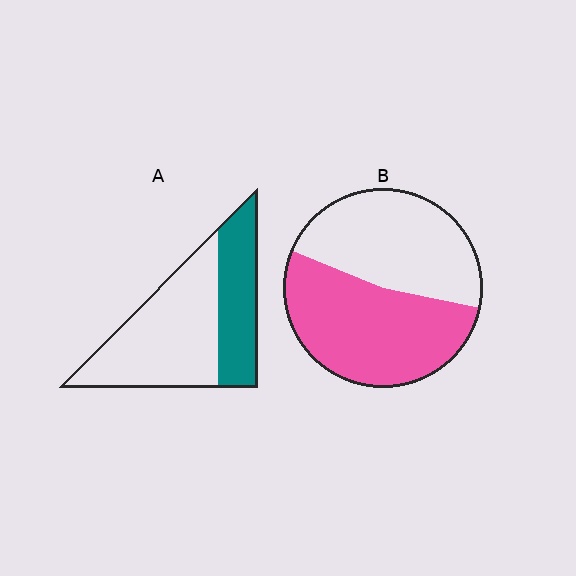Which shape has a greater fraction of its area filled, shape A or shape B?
Shape B.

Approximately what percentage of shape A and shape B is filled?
A is approximately 35% and B is approximately 55%.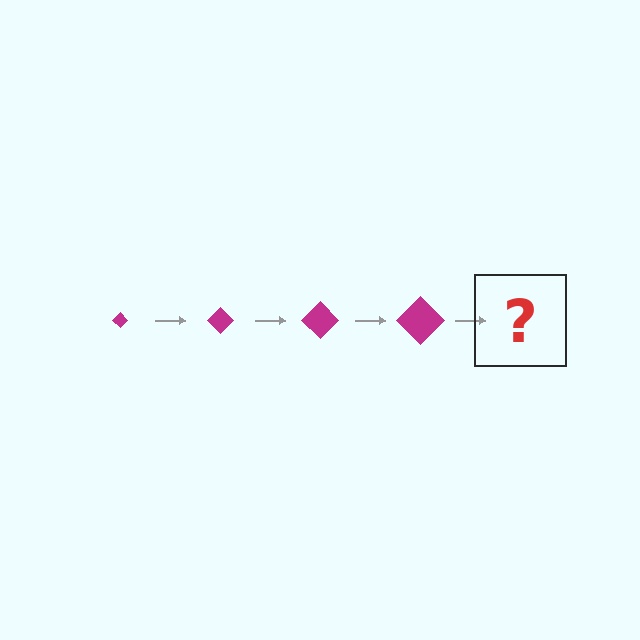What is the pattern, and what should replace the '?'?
The pattern is that the diamond gets progressively larger each step. The '?' should be a magenta diamond, larger than the previous one.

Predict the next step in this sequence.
The next step is a magenta diamond, larger than the previous one.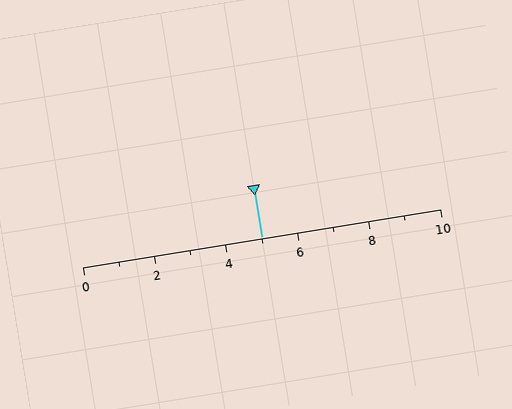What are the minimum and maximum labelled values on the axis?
The axis runs from 0 to 10.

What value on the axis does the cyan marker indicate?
The marker indicates approximately 5.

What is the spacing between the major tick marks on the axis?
The major ticks are spaced 2 apart.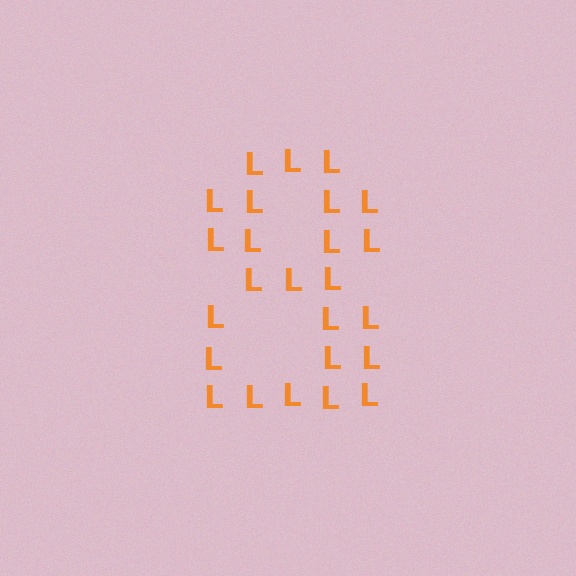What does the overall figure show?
The overall figure shows the digit 8.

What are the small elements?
The small elements are letter L's.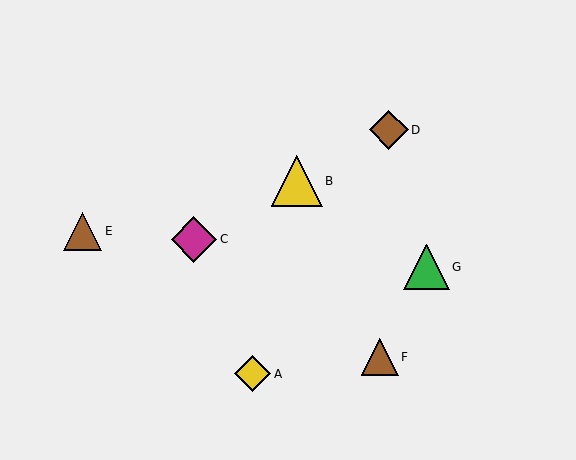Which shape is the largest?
The yellow triangle (labeled B) is the largest.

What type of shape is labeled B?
Shape B is a yellow triangle.